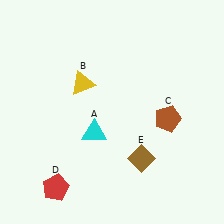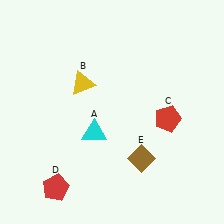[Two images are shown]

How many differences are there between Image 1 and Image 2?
There is 1 difference between the two images.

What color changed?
The pentagon (C) changed from brown in Image 1 to red in Image 2.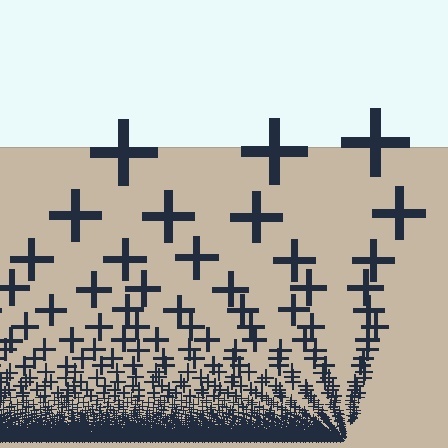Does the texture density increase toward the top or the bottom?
Density increases toward the bottom.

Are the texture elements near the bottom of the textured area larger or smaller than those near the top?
Smaller. The gradient is inverted — elements near the bottom are smaller and denser.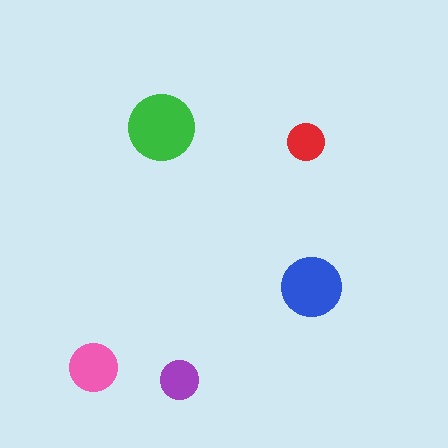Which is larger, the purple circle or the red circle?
The purple one.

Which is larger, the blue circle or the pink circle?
The blue one.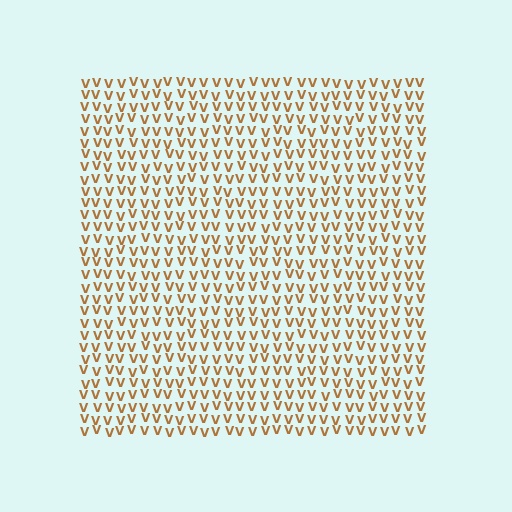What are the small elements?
The small elements are letter V's.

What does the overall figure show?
The overall figure shows a square.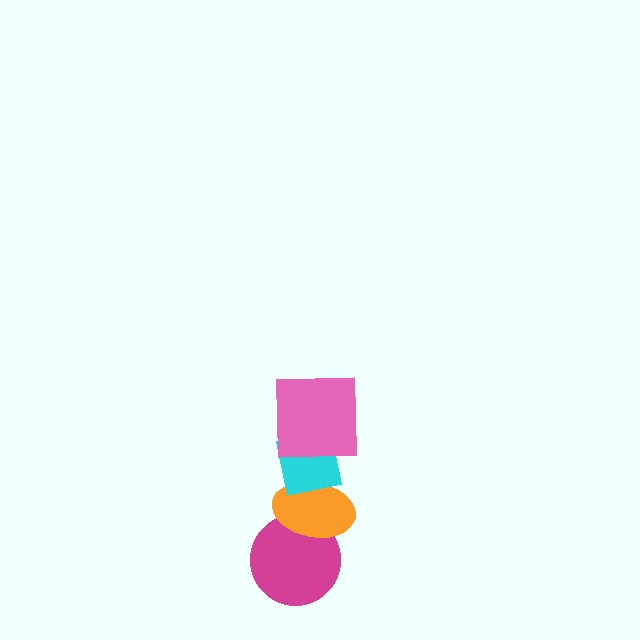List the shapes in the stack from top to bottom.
From top to bottom: the pink square, the cyan square, the orange ellipse, the magenta circle.